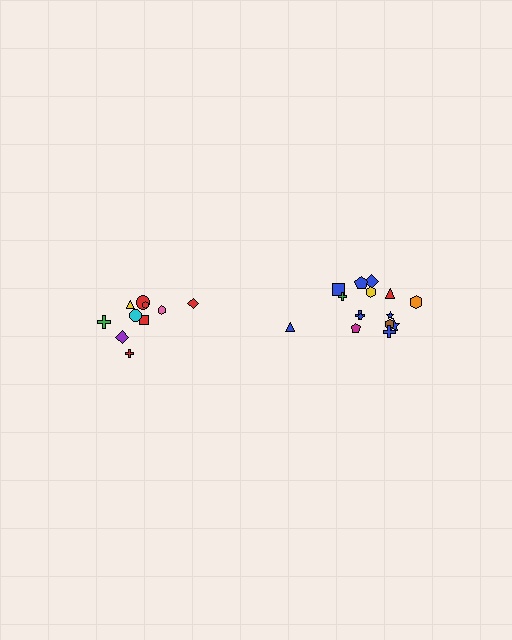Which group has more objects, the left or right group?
The right group.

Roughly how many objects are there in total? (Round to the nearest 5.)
Roughly 25 objects in total.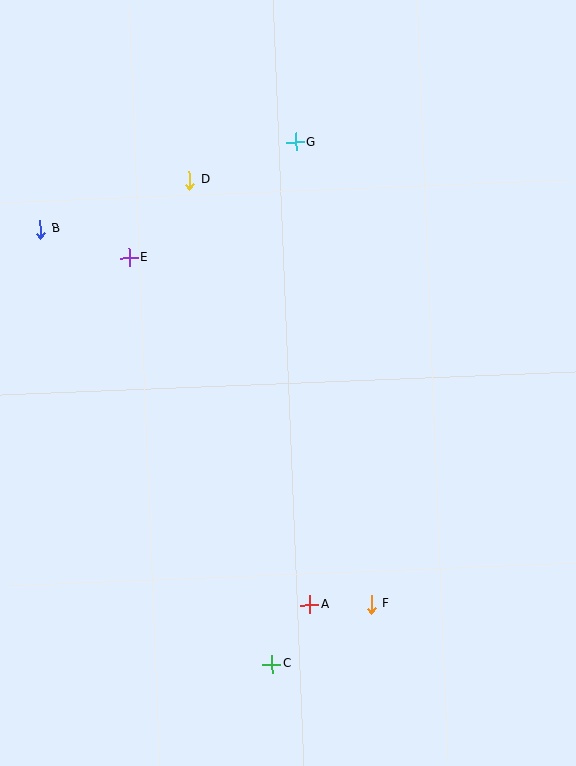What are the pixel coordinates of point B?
Point B is at (40, 229).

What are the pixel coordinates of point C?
Point C is at (272, 664).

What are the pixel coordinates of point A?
Point A is at (310, 604).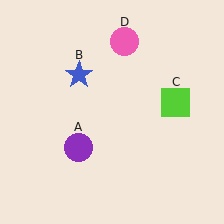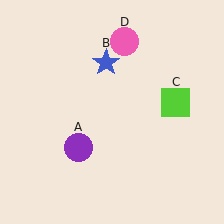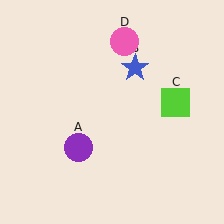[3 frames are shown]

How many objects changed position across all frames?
1 object changed position: blue star (object B).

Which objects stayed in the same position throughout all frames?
Purple circle (object A) and lime square (object C) and pink circle (object D) remained stationary.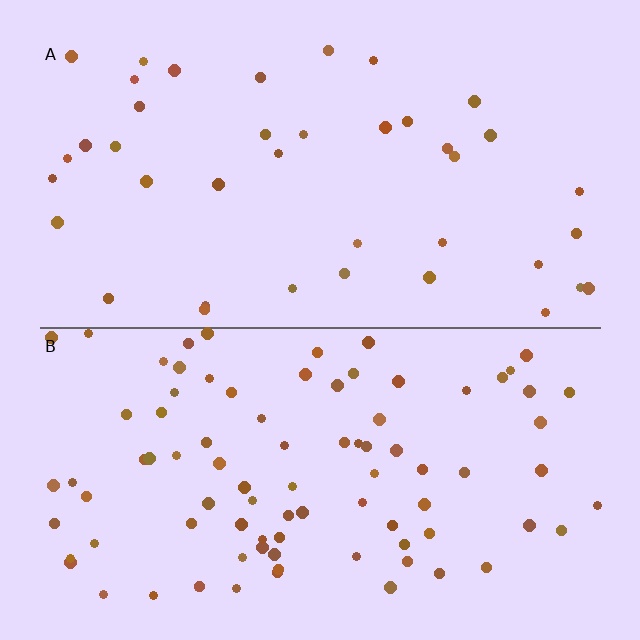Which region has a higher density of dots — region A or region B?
B (the bottom).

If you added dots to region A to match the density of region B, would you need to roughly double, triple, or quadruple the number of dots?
Approximately double.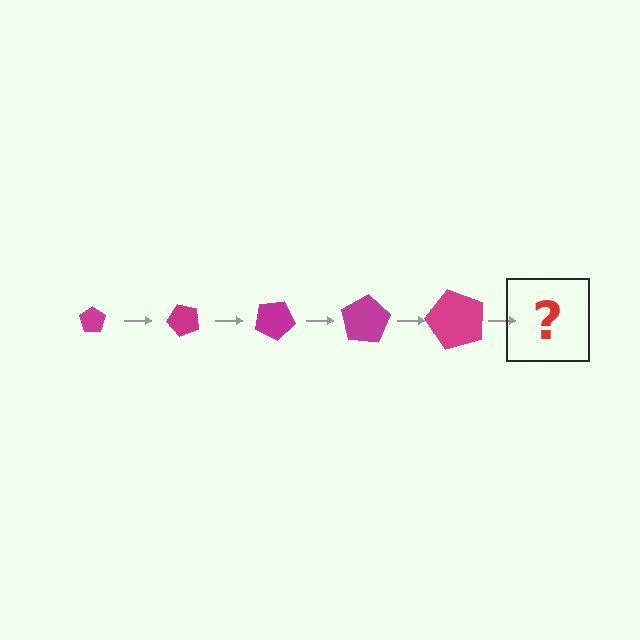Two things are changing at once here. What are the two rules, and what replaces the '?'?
The two rules are that the pentagon grows larger each step and it rotates 50 degrees each step. The '?' should be a pentagon, larger than the previous one and rotated 250 degrees from the start.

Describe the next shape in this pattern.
It should be a pentagon, larger than the previous one and rotated 250 degrees from the start.